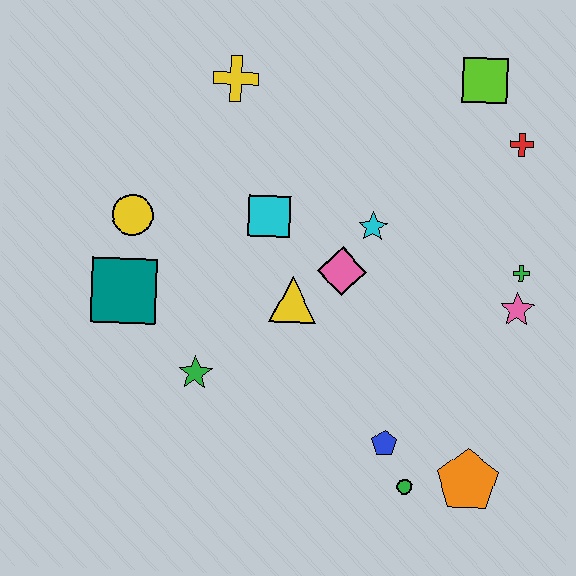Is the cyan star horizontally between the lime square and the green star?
Yes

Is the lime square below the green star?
No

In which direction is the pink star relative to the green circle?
The pink star is above the green circle.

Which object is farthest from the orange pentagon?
The yellow cross is farthest from the orange pentagon.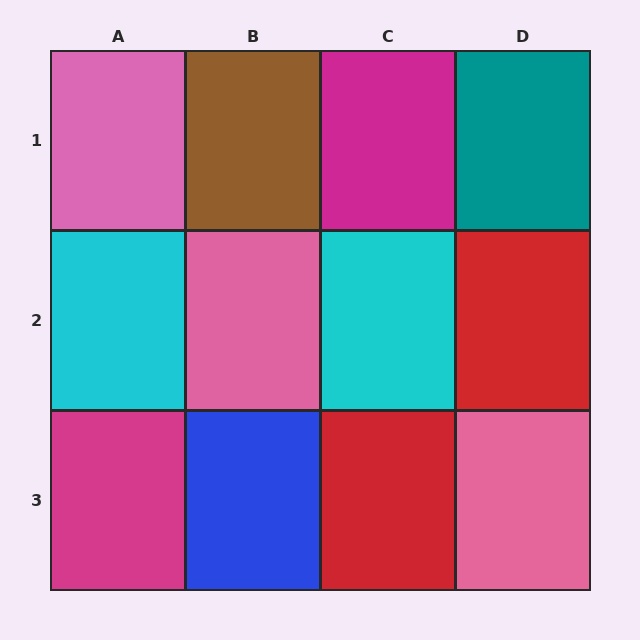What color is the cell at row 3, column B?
Blue.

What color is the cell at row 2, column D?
Red.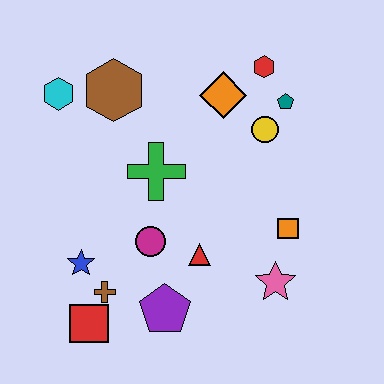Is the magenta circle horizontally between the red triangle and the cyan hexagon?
Yes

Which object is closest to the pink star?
The orange square is closest to the pink star.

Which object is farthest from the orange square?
The cyan hexagon is farthest from the orange square.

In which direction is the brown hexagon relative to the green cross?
The brown hexagon is above the green cross.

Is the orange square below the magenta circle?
No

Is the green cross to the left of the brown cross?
No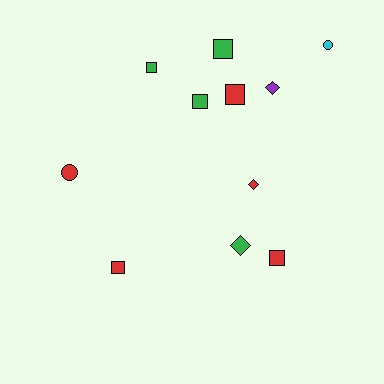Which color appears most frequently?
Red, with 5 objects.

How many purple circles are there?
There are no purple circles.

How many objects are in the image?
There are 11 objects.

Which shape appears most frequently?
Square, with 6 objects.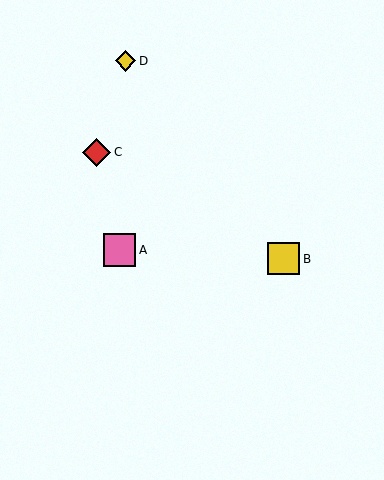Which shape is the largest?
The pink square (labeled A) is the largest.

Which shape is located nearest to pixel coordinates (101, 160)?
The red diamond (labeled C) at (97, 152) is nearest to that location.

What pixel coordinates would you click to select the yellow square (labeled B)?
Click at (284, 259) to select the yellow square B.